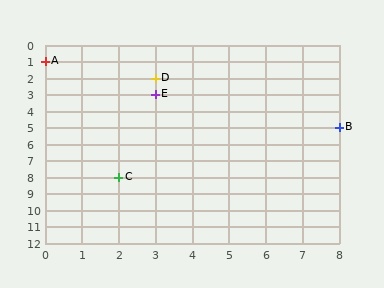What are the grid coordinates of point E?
Point E is at grid coordinates (3, 3).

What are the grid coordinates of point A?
Point A is at grid coordinates (0, 1).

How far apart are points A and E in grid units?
Points A and E are 3 columns and 2 rows apart (about 3.6 grid units diagonally).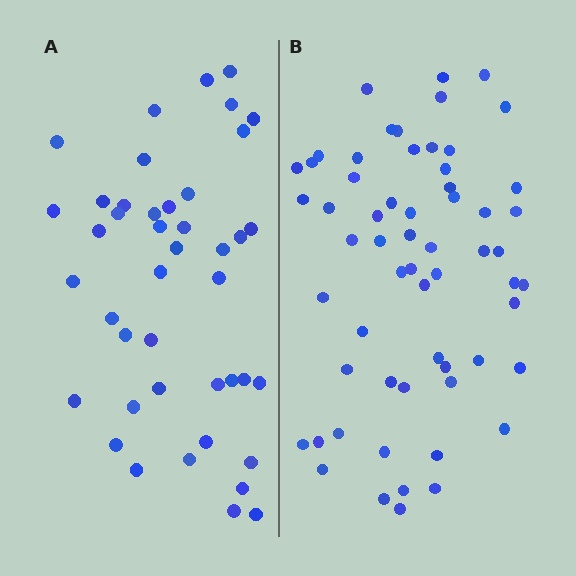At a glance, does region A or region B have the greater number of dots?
Region B (the right region) has more dots.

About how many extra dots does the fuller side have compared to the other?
Region B has approximately 15 more dots than region A.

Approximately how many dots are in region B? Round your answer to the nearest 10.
About 60 dots.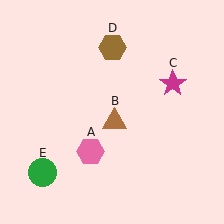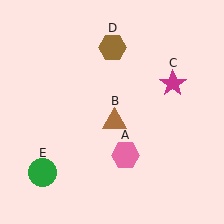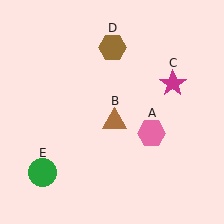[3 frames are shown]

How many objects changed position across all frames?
1 object changed position: pink hexagon (object A).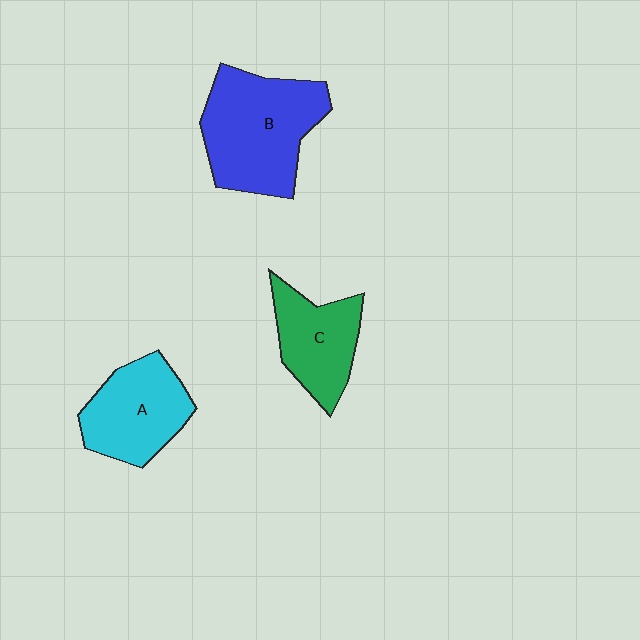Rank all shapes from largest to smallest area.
From largest to smallest: B (blue), A (cyan), C (green).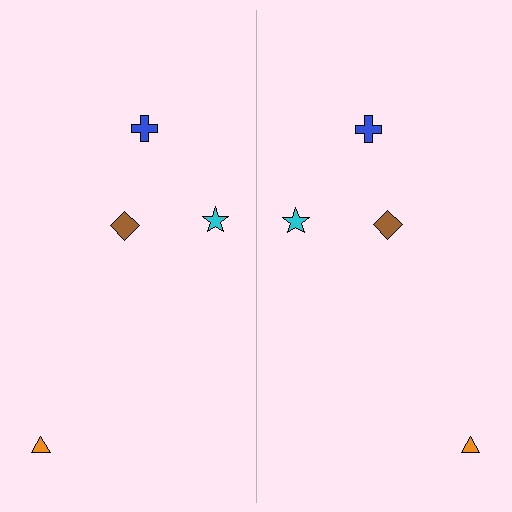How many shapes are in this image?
There are 8 shapes in this image.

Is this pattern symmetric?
Yes, this pattern has bilateral (reflection) symmetry.